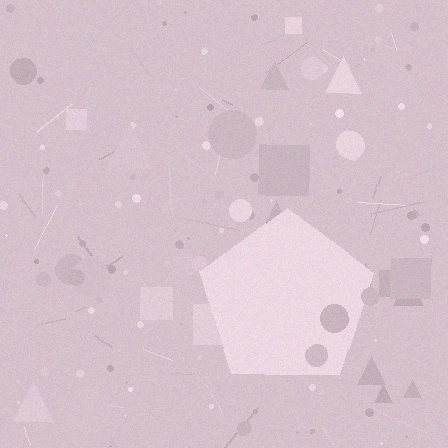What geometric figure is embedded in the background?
A pentagon is embedded in the background.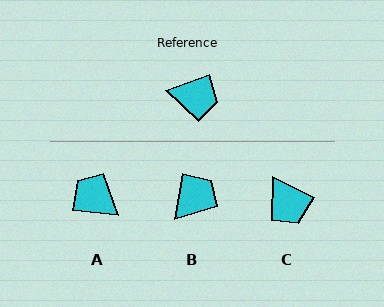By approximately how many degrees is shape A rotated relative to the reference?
Approximately 153 degrees counter-clockwise.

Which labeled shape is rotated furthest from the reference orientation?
A, about 153 degrees away.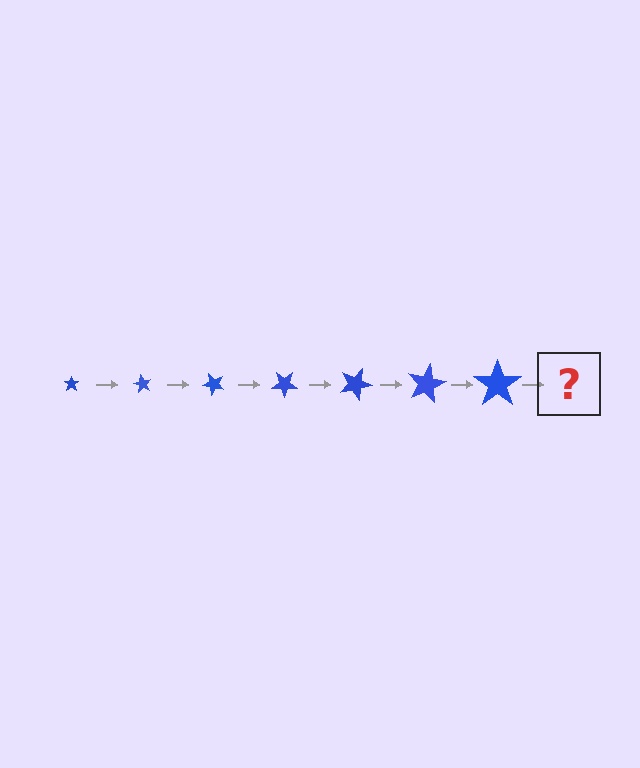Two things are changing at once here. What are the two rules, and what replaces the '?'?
The two rules are that the star grows larger each step and it rotates 60 degrees each step. The '?' should be a star, larger than the previous one and rotated 420 degrees from the start.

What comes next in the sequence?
The next element should be a star, larger than the previous one and rotated 420 degrees from the start.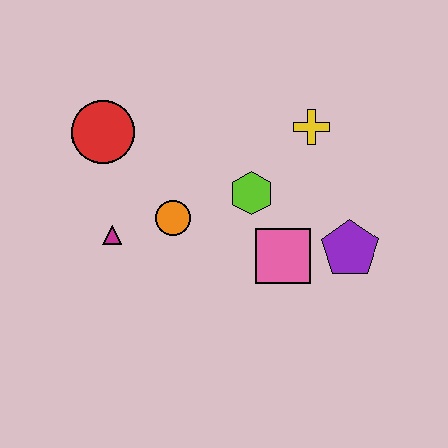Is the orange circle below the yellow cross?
Yes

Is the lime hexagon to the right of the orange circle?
Yes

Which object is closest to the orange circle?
The magenta triangle is closest to the orange circle.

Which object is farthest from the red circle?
The purple pentagon is farthest from the red circle.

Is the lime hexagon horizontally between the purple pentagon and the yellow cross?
No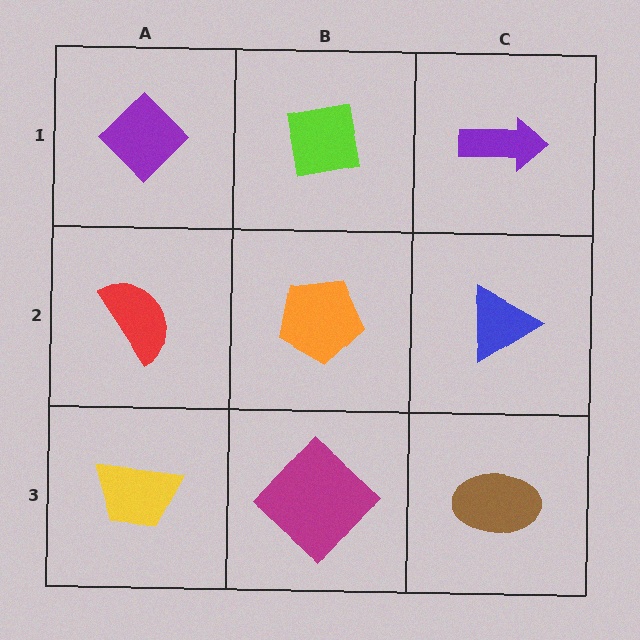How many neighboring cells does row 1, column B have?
3.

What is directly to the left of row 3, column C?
A magenta diamond.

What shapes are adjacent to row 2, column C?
A purple arrow (row 1, column C), a brown ellipse (row 3, column C), an orange pentagon (row 2, column B).